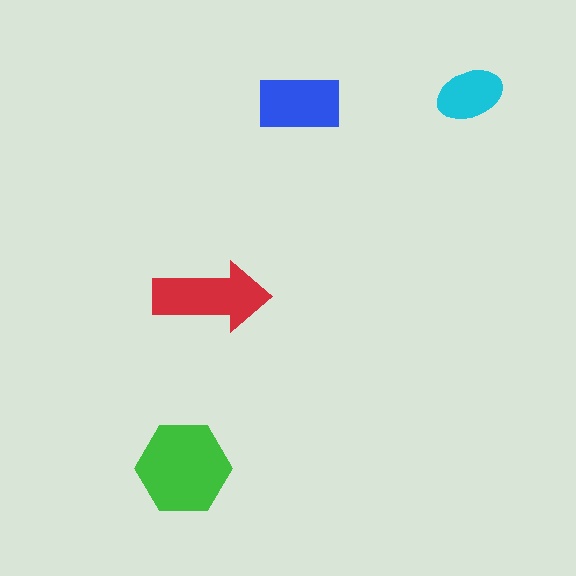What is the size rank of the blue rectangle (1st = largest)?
3rd.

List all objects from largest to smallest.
The green hexagon, the red arrow, the blue rectangle, the cyan ellipse.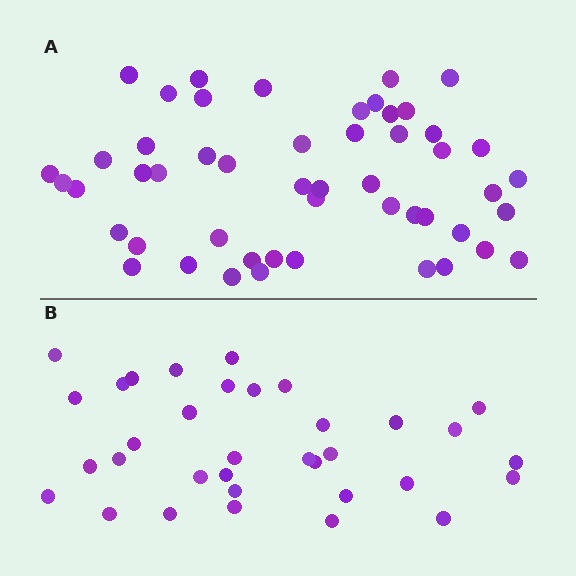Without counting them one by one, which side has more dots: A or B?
Region A (the top region) has more dots.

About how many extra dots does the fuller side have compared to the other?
Region A has approximately 15 more dots than region B.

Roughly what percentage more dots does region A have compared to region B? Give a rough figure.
About 50% more.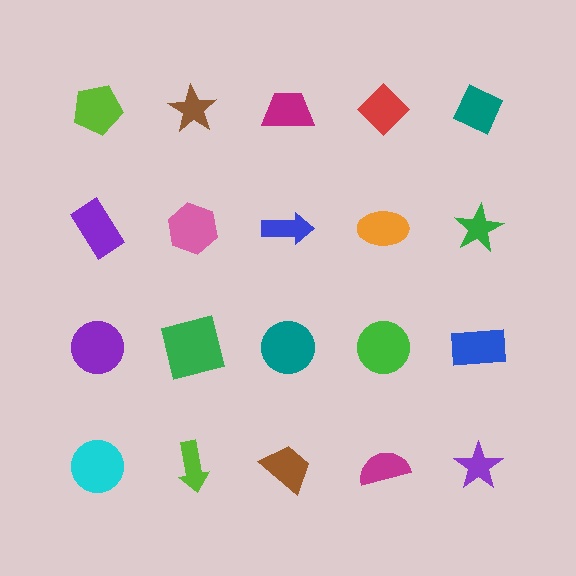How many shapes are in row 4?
5 shapes.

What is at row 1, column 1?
A lime pentagon.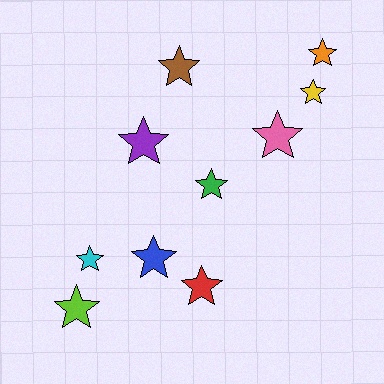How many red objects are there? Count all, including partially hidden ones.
There is 1 red object.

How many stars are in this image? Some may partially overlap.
There are 10 stars.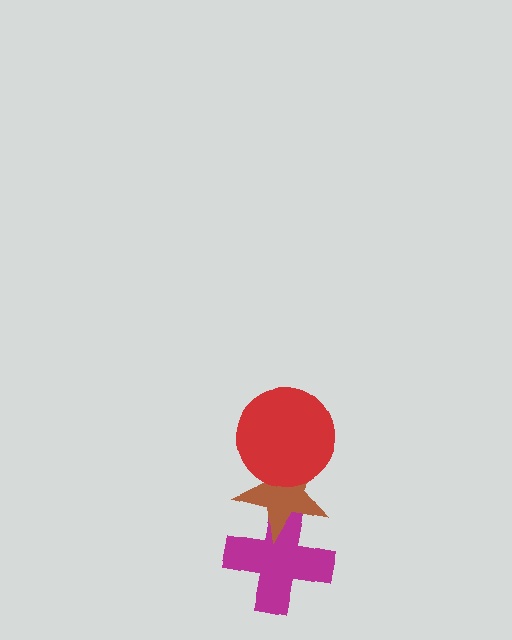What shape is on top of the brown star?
The red circle is on top of the brown star.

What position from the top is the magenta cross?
The magenta cross is 3rd from the top.